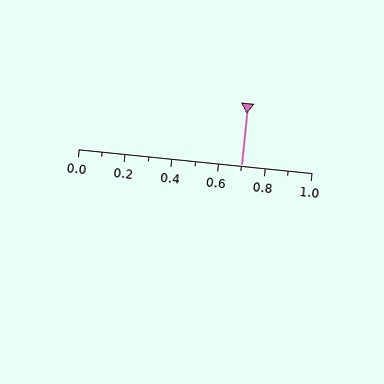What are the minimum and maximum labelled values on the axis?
The axis runs from 0.0 to 1.0.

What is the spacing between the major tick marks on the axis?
The major ticks are spaced 0.2 apart.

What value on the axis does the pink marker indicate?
The marker indicates approximately 0.7.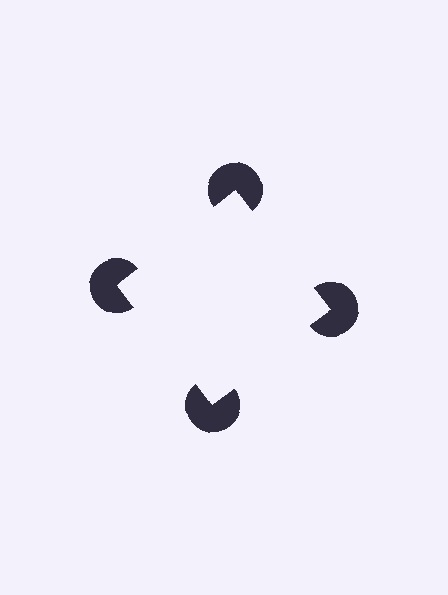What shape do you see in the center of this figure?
An illusory square — its edges are inferred from the aligned wedge cuts in the pac-man discs, not physically drawn.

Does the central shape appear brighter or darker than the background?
It typically appears slightly brighter than the background, even though no actual brightness change is drawn.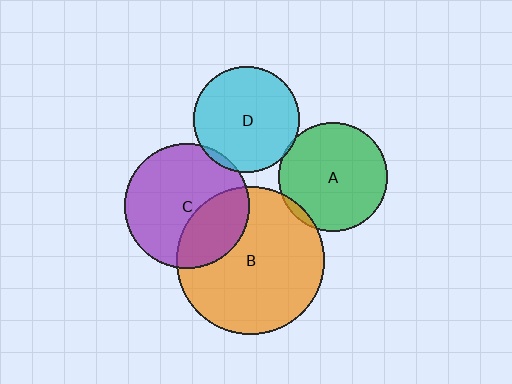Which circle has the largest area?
Circle B (orange).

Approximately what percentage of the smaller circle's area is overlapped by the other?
Approximately 30%.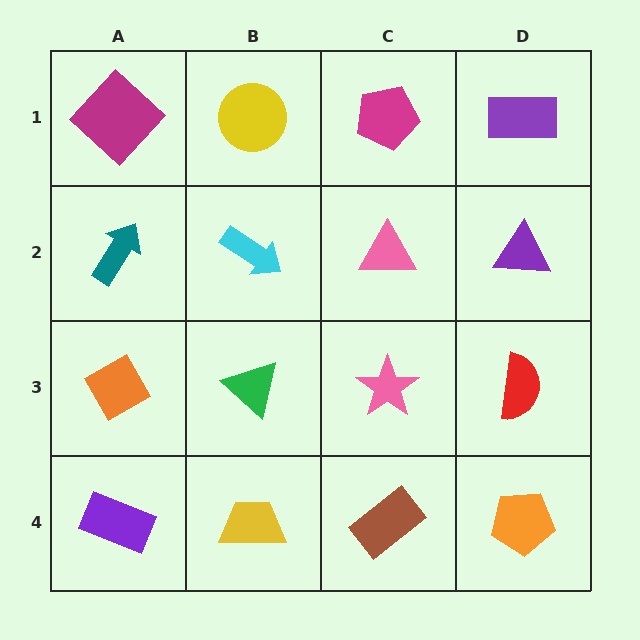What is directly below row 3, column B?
A yellow trapezoid.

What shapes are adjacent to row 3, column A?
A teal arrow (row 2, column A), a purple rectangle (row 4, column A), a green triangle (row 3, column B).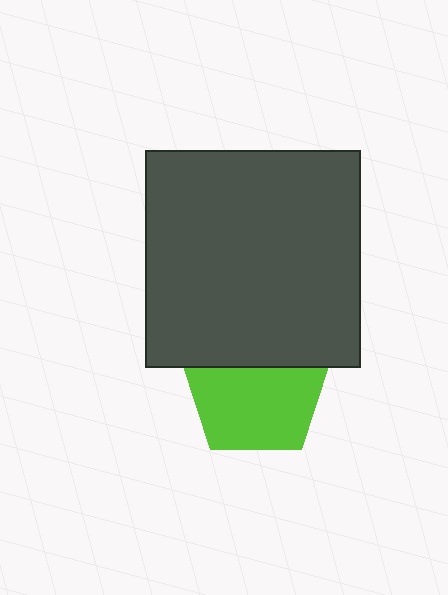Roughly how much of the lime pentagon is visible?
Most of it is visible (roughly 68%).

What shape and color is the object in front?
The object in front is a dark gray rectangle.